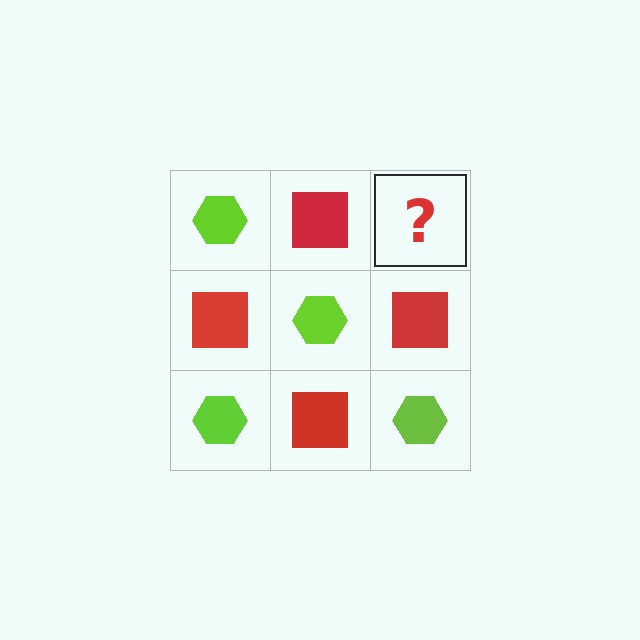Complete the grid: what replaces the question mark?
The question mark should be replaced with a lime hexagon.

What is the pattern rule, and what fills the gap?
The rule is that it alternates lime hexagon and red square in a checkerboard pattern. The gap should be filled with a lime hexagon.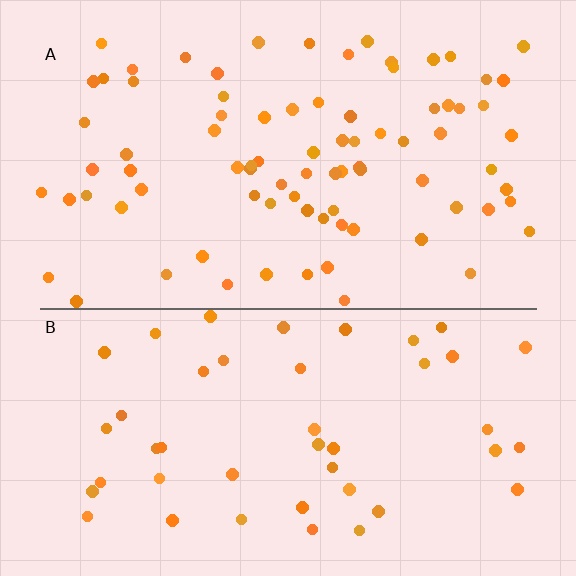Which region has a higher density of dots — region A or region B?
A (the top).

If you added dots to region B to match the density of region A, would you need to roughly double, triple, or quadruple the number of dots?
Approximately double.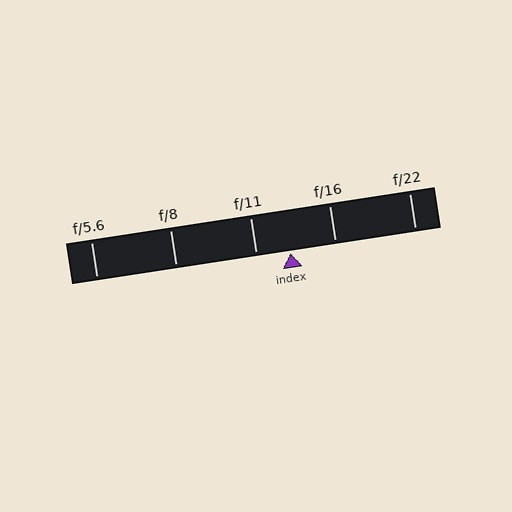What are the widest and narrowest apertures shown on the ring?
The widest aperture shown is f/5.6 and the narrowest is f/22.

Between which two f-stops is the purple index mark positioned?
The index mark is between f/11 and f/16.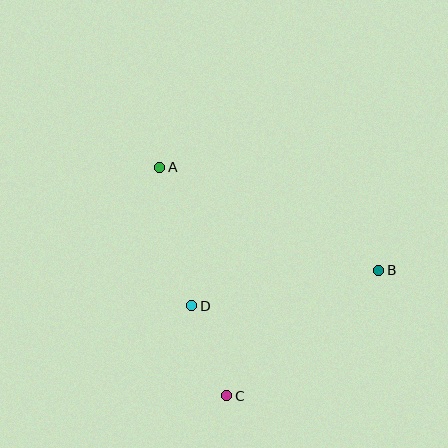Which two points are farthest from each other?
Points A and B are farthest from each other.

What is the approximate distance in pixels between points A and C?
The distance between A and C is approximately 238 pixels.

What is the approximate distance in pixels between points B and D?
The distance between B and D is approximately 191 pixels.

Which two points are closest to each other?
Points C and D are closest to each other.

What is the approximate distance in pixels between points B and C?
The distance between B and C is approximately 197 pixels.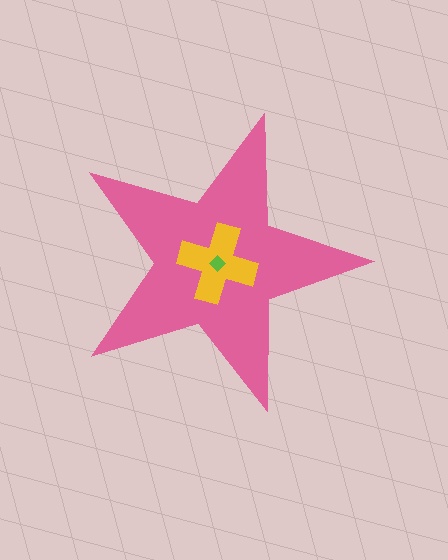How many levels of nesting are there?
3.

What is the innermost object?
The lime diamond.